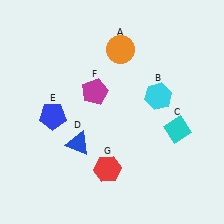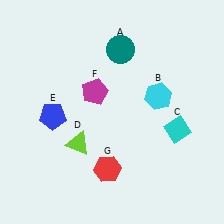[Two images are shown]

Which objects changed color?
A changed from orange to teal. D changed from blue to lime.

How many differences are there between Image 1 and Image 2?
There are 2 differences between the two images.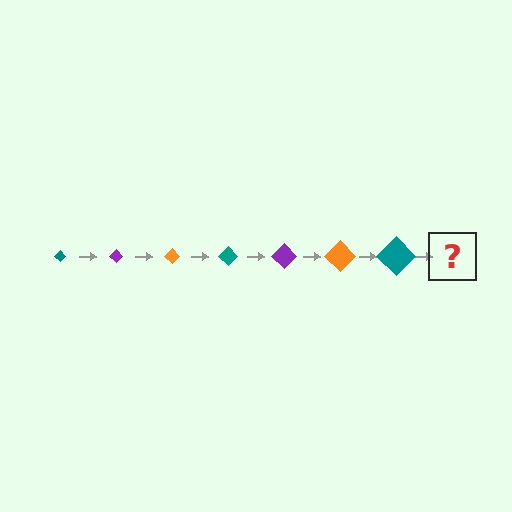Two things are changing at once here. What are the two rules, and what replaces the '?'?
The two rules are that the diamond grows larger each step and the color cycles through teal, purple, and orange. The '?' should be a purple diamond, larger than the previous one.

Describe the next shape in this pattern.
It should be a purple diamond, larger than the previous one.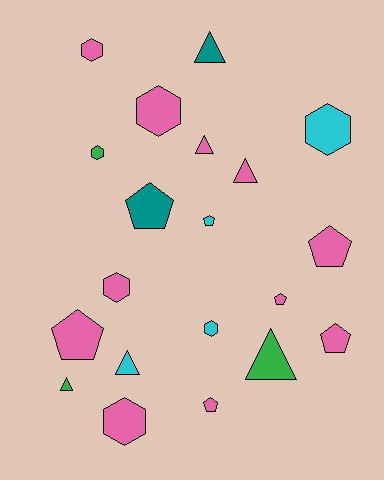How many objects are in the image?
There are 20 objects.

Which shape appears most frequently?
Pentagon, with 7 objects.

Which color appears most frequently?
Pink, with 11 objects.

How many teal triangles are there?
There is 1 teal triangle.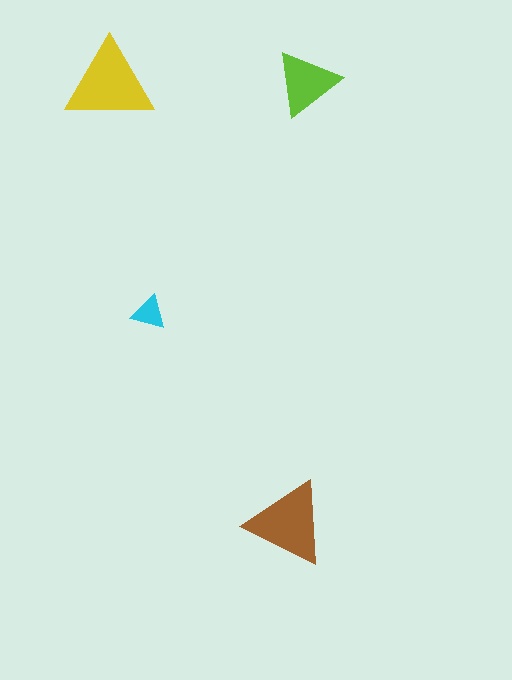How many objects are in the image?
There are 4 objects in the image.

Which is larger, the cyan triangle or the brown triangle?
The brown one.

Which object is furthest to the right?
The lime triangle is rightmost.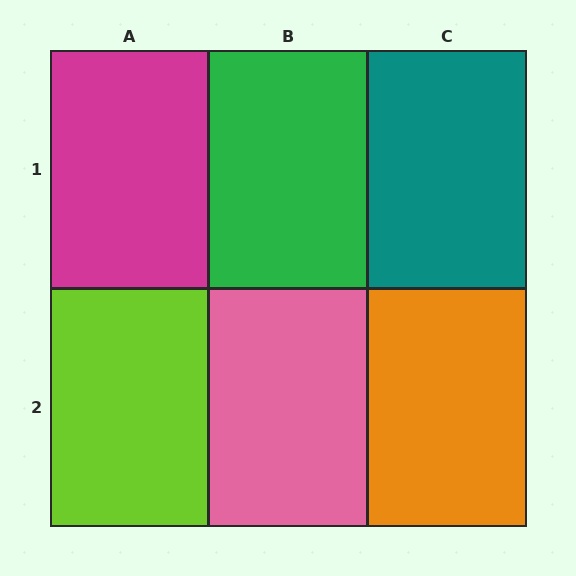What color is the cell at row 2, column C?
Orange.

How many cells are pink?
1 cell is pink.